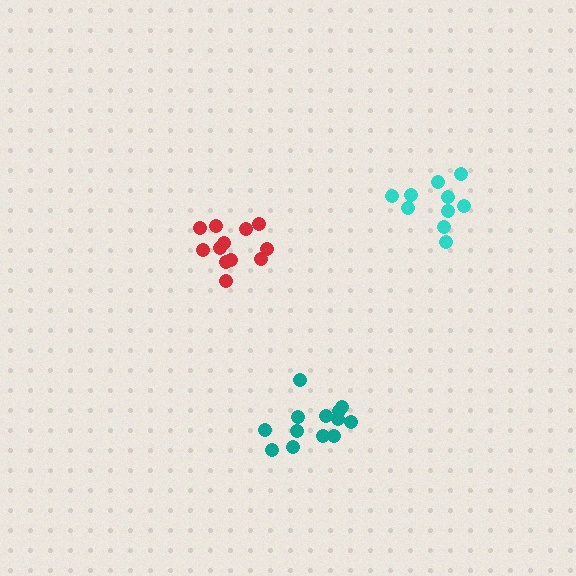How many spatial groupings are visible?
There are 3 spatial groupings.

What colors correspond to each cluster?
The clusters are colored: teal, cyan, red.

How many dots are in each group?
Group 1: 13 dots, Group 2: 10 dots, Group 3: 12 dots (35 total).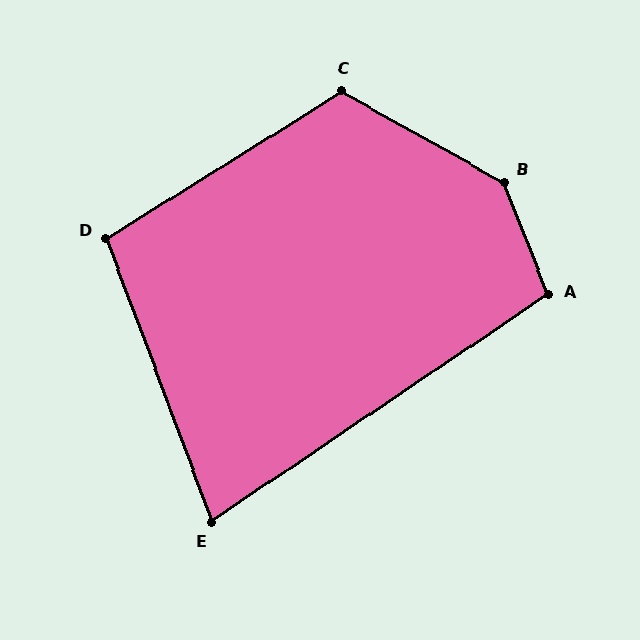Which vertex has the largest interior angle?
B, at approximately 141 degrees.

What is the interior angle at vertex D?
Approximately 101 degrees (obtuse).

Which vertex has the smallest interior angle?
E, at approximately 76 degrees.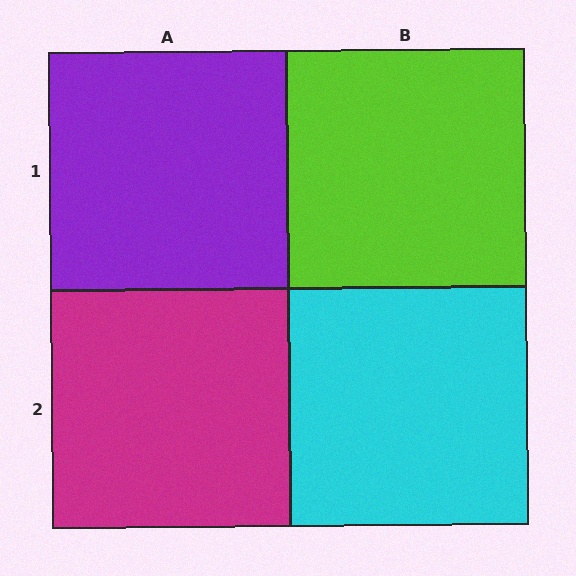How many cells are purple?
1 cell is purple.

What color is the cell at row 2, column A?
Magenta.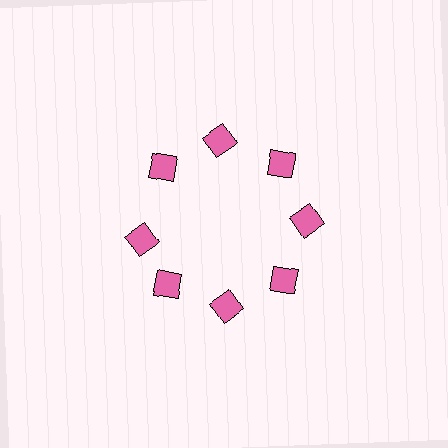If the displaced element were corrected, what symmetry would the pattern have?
It would have 8-fold rotational symmetry — the pattern would map onto itself every 45 degrees.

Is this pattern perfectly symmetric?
No. The 8 pink squares are arranged in a ring, but one element near the 9 o'clock position is rotated out of alignment along the ring, breaking the 8-fold rotational symmetry.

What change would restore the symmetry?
The symmetry would be restored by rotating it back into even spacing with its neighbors so that all 8 squares sit at equal angles and equal distance from the center.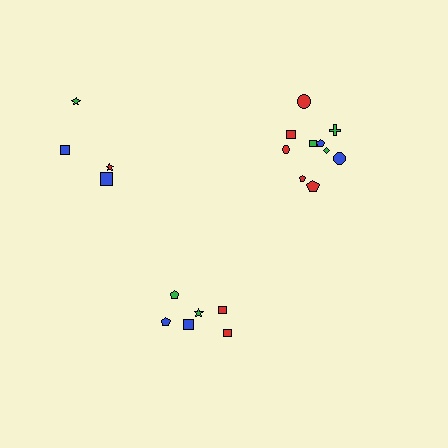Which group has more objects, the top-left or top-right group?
The top-right group.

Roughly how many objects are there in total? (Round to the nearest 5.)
Roughly 20 objects in total.